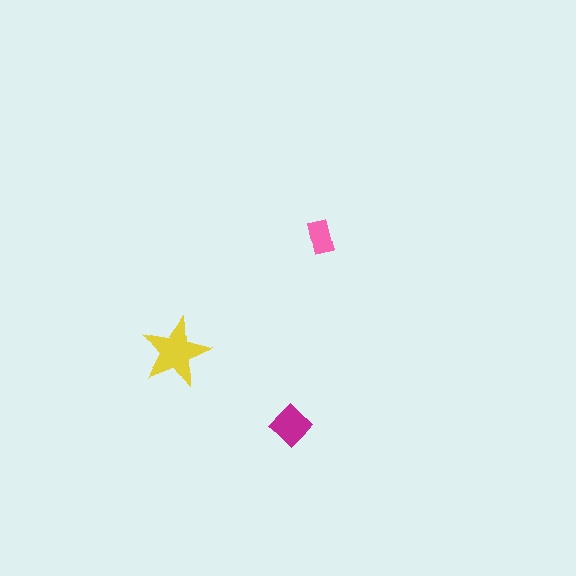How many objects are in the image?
There are 3 objects in the image.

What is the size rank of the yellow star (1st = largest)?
1st.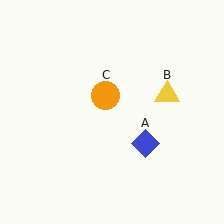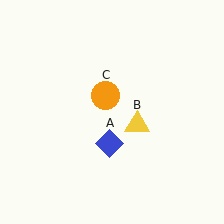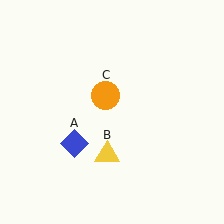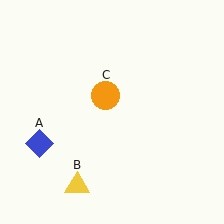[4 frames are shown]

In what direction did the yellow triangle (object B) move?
The yellow triangle (object B) moved down and to the left.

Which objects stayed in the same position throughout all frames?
Orange circle (object C) remained stationary.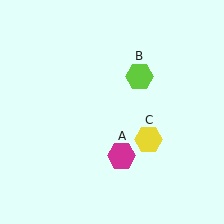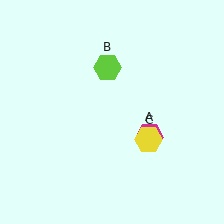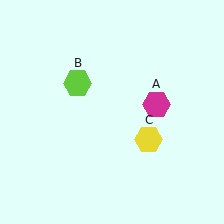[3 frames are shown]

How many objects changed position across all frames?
2 objects changed position: magenta hexagon (object A), lime hexagon (object B).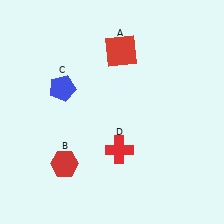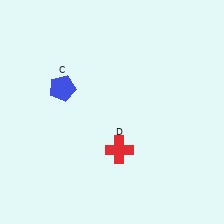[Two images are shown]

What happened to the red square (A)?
The red square (A) was removed in Image 2. It was in the top-right area of Image 1.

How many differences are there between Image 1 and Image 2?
There are 2 differences between the two images.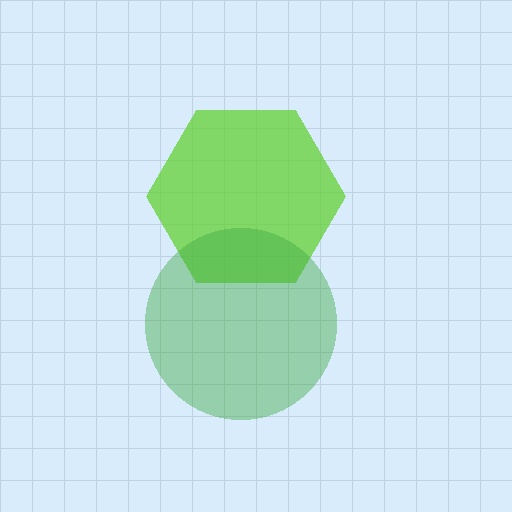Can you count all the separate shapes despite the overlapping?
Yes, there are 2 separate shapes.